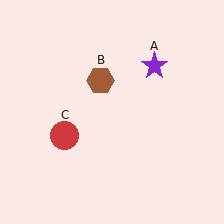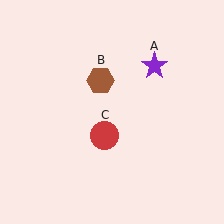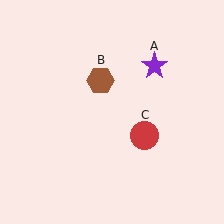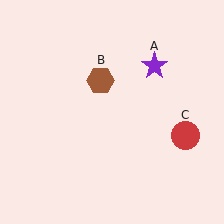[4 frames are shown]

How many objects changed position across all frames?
1 object changed position: red circle (object C).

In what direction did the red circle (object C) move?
The red circle (object C) moved right.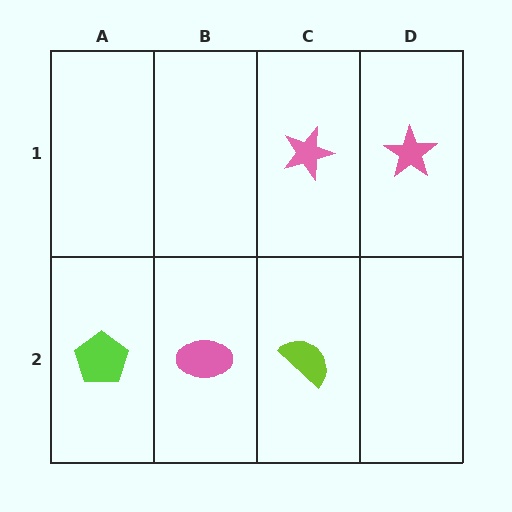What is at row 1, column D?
A pink star.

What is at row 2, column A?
A lime pentagon.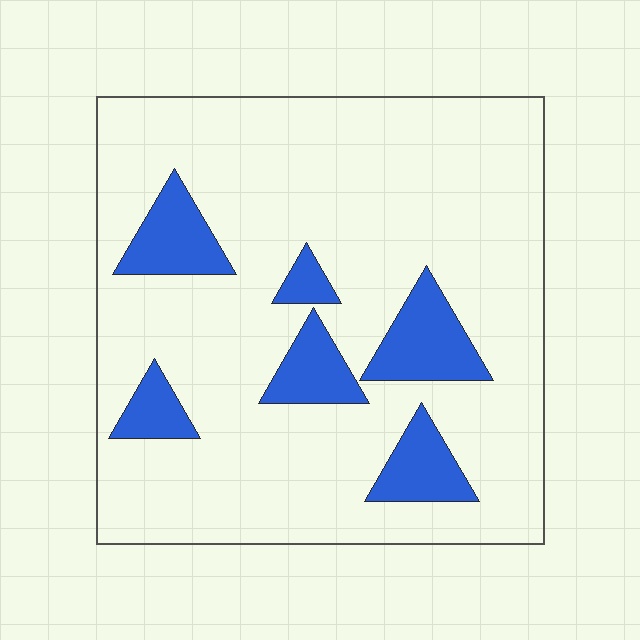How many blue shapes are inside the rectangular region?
6.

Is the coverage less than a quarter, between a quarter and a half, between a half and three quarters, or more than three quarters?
Less than a quarter.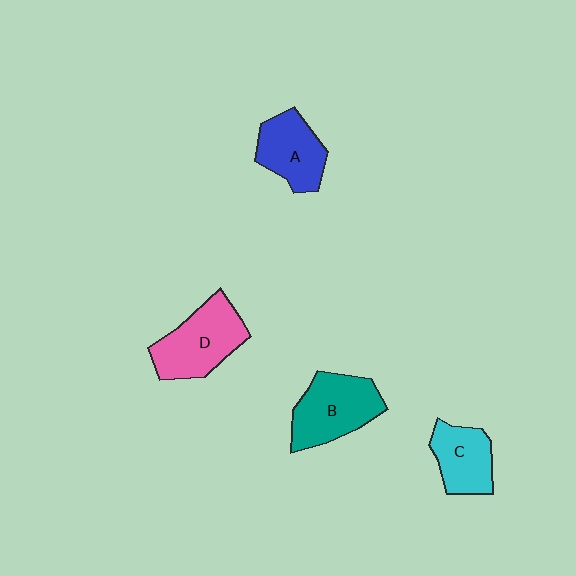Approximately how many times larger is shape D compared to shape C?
Approximately 1.4 times.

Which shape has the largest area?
Shape D (pink).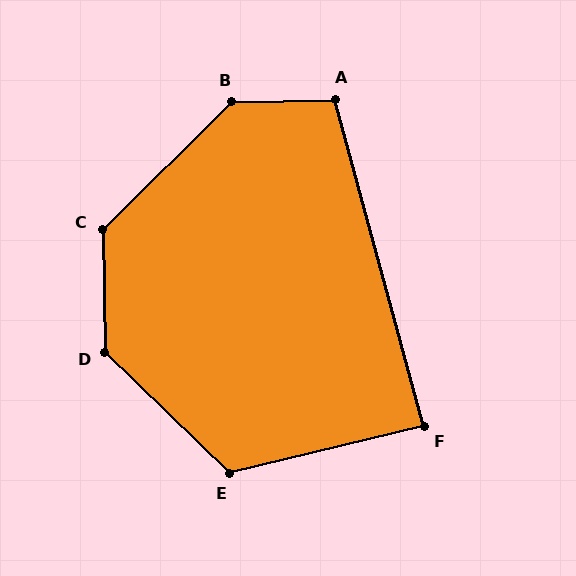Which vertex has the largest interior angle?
B, at approximately 137 degrees.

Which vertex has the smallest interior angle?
F, at approximately 88 degrees.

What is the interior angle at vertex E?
Approximately 122 degrees (obtuse).